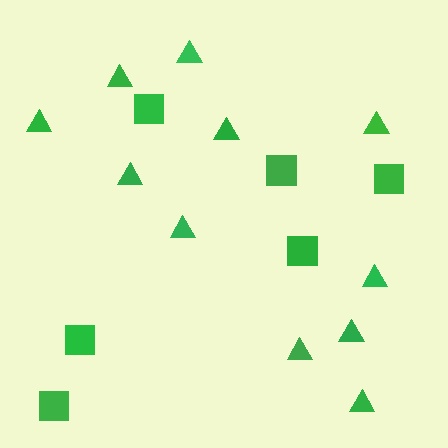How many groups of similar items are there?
There are 2 groups: one group of triangles (11) and one group of squares (6).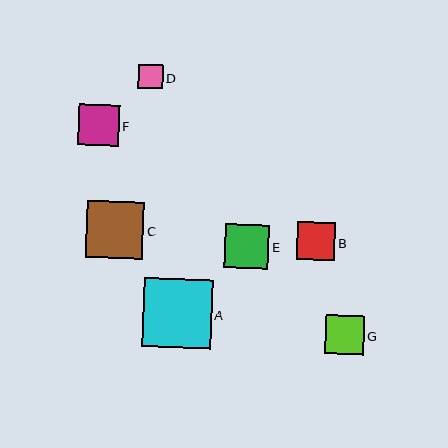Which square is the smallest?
Square D is the smallest with a size of approximately 25 pixels.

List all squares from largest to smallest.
From largest to smallest: A, C, E, F, G, B, D.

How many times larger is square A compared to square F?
Square A is approximately 1.7 times the size of square F.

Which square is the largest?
Square A is the largest with a size of approximately 69 pixels.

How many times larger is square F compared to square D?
Square F is approximately 1.6 times the size of square D.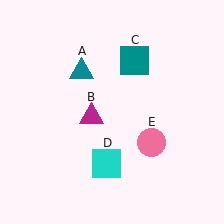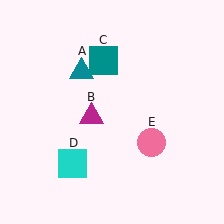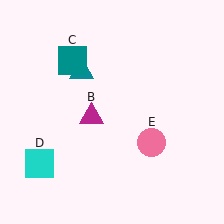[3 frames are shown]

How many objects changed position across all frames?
2 objects changed position: teal square (object C), cyan square (object D).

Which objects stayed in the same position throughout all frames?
Teal triangle (object A) and magenta triangle (object B) and pink circle (object E) remained stationary.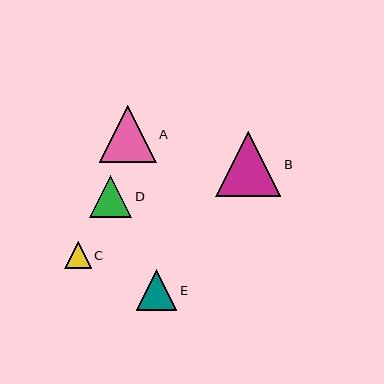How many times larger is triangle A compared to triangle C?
Triangle A is approximately 2.1 times the size of triangle C.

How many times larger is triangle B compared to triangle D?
Triangle B is approximately 1.5 times the size of triangle D.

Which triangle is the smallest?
Triangle C is the smallest with a size of approximately 26 pixels.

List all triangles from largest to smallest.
From largest to smallest: B, A, D, E, C.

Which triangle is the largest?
Triangle B is the largest with a size of approximately 65 pixels.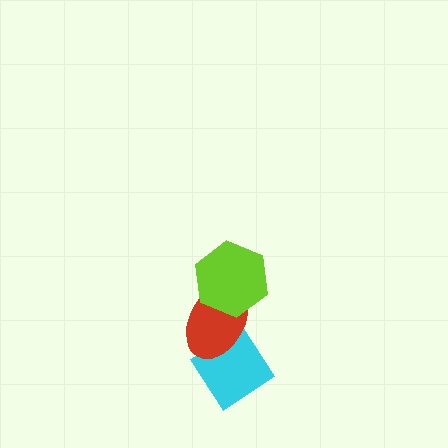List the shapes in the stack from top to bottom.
From top to bottom: the lime hexagon, the red ellipse, the cyan diamond.